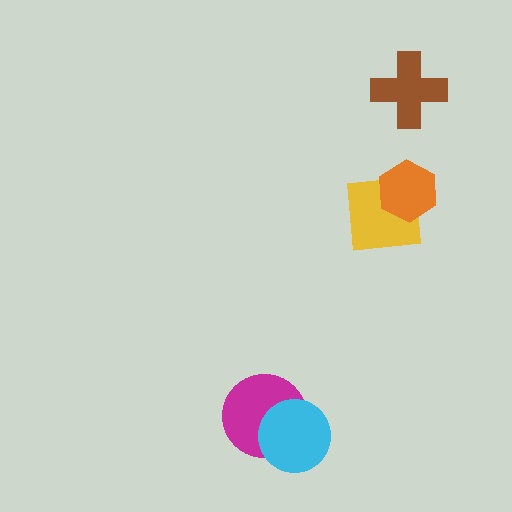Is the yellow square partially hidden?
Yes, it is partially covered by another shape.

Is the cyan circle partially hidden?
No, no other shape covers it.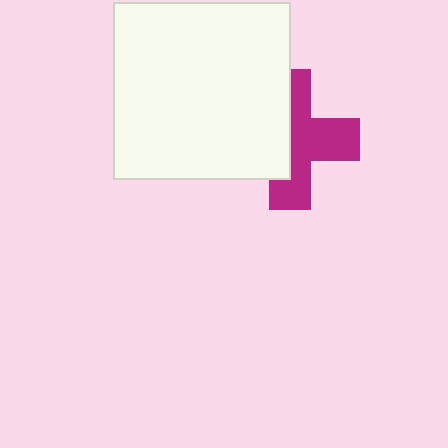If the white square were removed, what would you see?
You would see the complete magenta cross.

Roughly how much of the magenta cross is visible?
About half of it is visible (roughly 55%).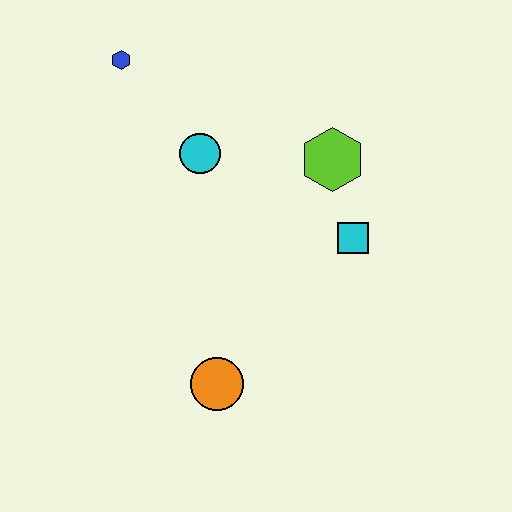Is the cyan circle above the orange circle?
Yes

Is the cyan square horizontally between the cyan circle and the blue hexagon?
No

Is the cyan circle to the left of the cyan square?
Yes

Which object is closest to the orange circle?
The cyan square is closest to the orange circle.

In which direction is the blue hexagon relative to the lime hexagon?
The blue hexagon is to the left of the lime hexagon.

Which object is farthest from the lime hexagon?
The orange circle is farthest from the lime hexagon.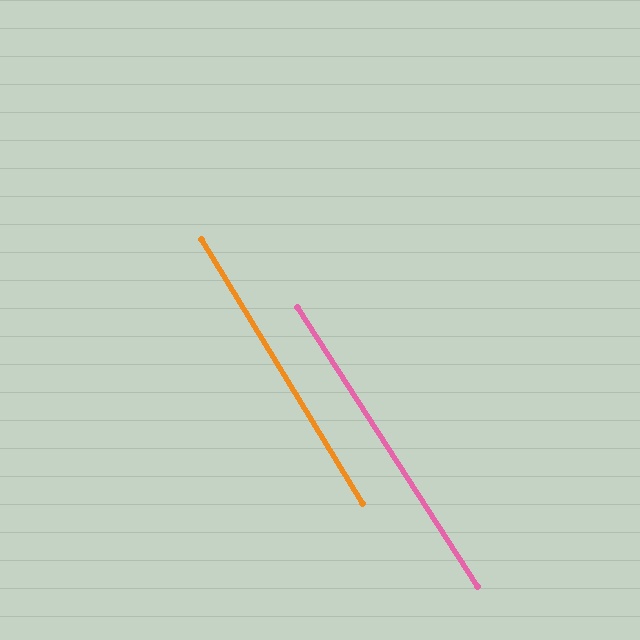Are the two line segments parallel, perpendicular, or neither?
Parallel — their directions differ by only 1.4°.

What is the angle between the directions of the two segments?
Approximately 1 degree.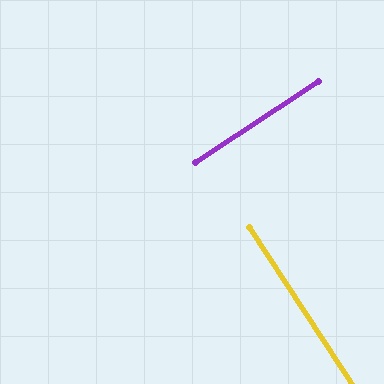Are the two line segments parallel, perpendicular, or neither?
Perpendicular — they meet at approximately 90°.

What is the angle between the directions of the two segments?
Approximately 90 degrees.